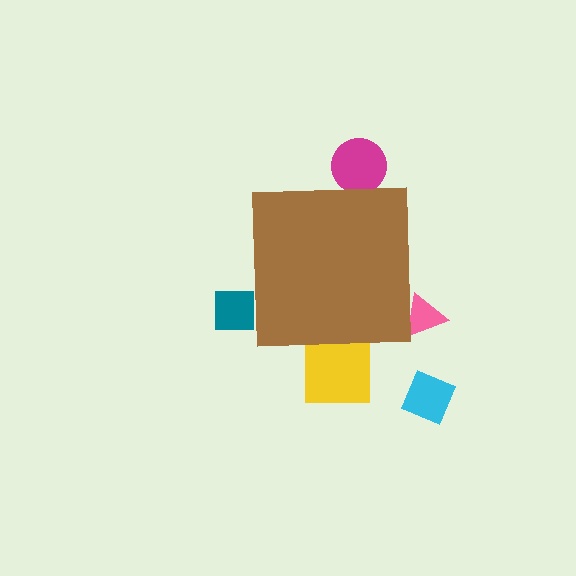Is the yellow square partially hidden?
Yes, the yellow square is partially hidden behind the brown square.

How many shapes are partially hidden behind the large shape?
4 shapes are partially hidden.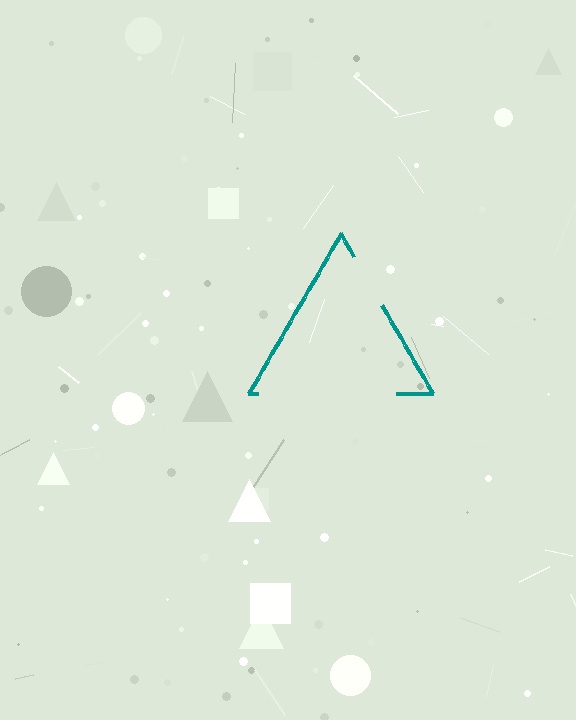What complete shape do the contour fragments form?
The contour fragments form a triangle.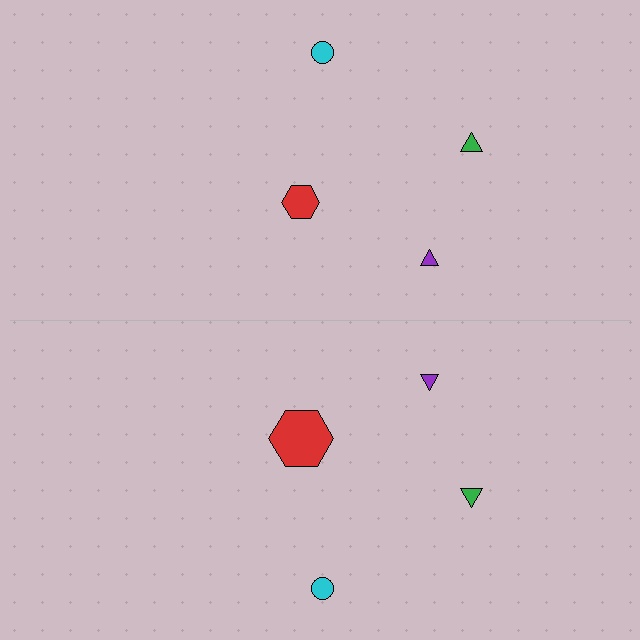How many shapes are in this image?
There are 8 shapes in this image.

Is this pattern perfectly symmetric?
No, the pattern is not perfectly symmetric. The red hexagon on the bottom side has a different size than its mirror counterpart.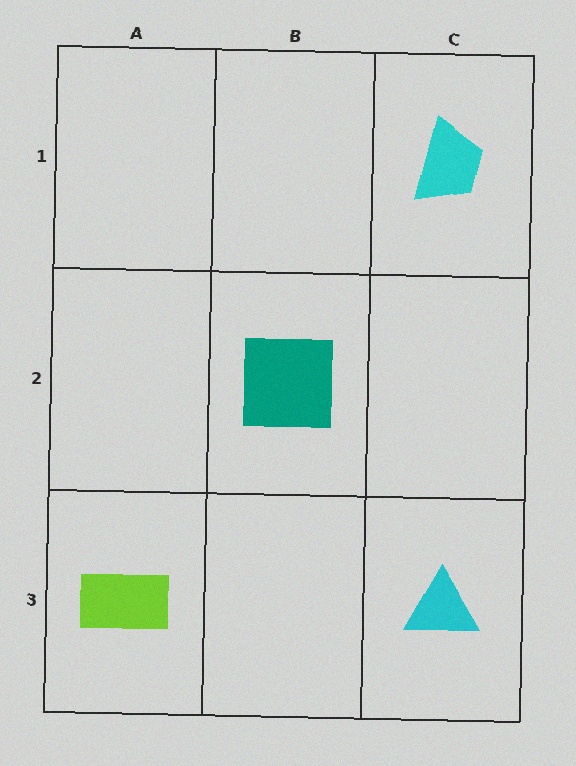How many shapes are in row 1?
1 shape.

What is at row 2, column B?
A teal square.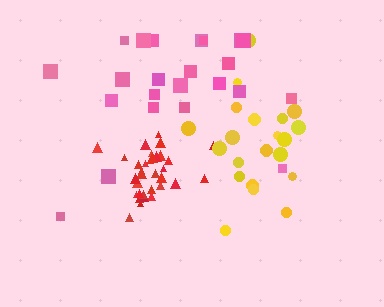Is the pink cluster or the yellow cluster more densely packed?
Yellow.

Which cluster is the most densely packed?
Red.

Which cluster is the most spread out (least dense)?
Pink.